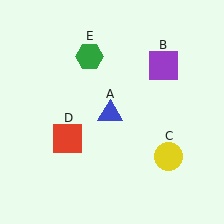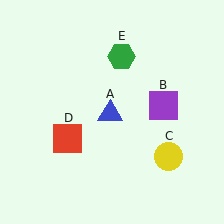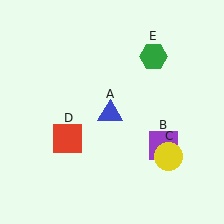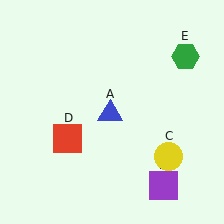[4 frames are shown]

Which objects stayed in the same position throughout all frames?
Blue triangle (object A) and yellow circle (object C) and red square (object D) remained stationary.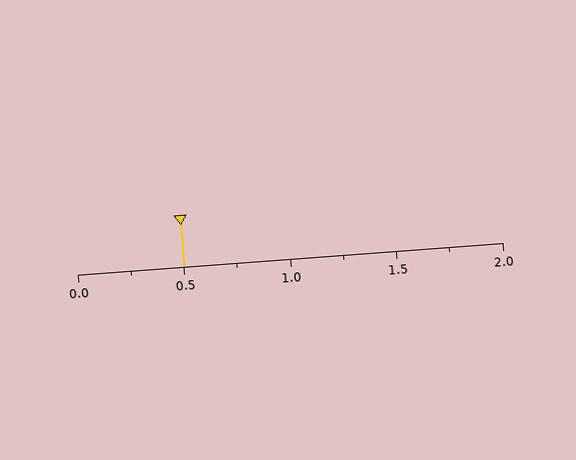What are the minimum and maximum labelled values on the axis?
The axis runs from 0.0 to 2.0.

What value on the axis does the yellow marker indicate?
The marker indicates approximately 0.5.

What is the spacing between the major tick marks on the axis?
The major ticks are spaced 0.5 apart.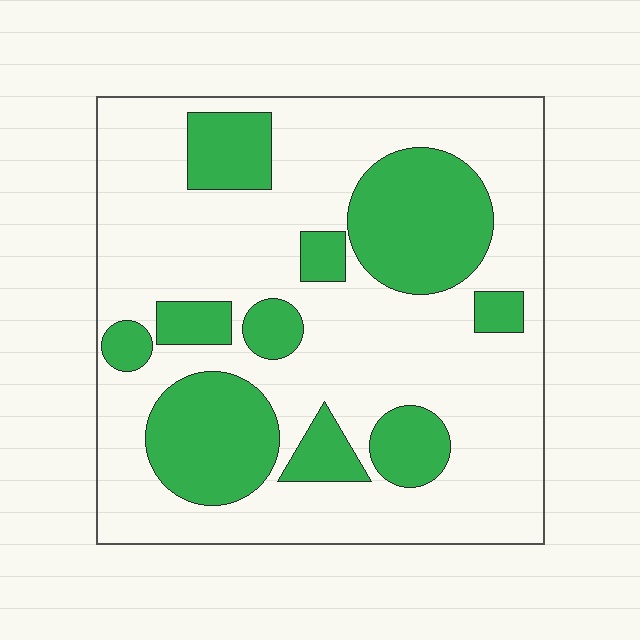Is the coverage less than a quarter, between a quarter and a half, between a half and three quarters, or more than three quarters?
Between a quarter and a half.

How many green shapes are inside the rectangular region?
10.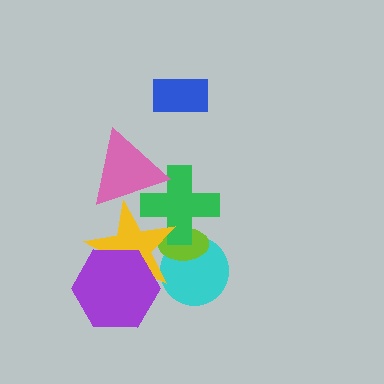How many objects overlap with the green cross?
3 objects overlap with the green cross.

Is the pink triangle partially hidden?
Yes, it is partially covered by another shape.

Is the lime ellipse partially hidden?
Yes, it is partially covered by another shape.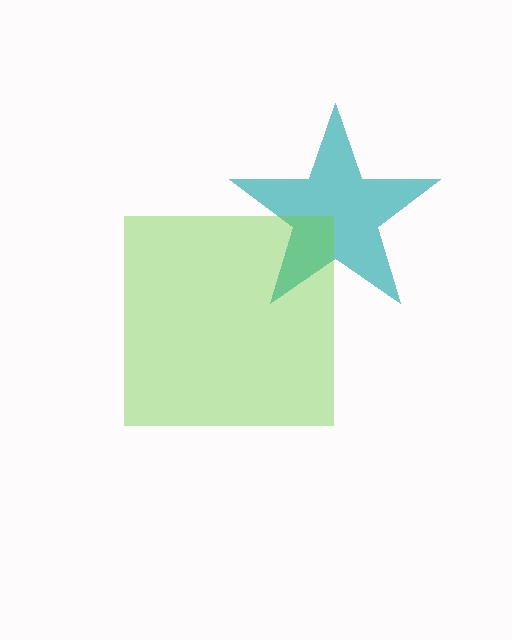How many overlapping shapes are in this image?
There are 2 overlapping shapes in the image.